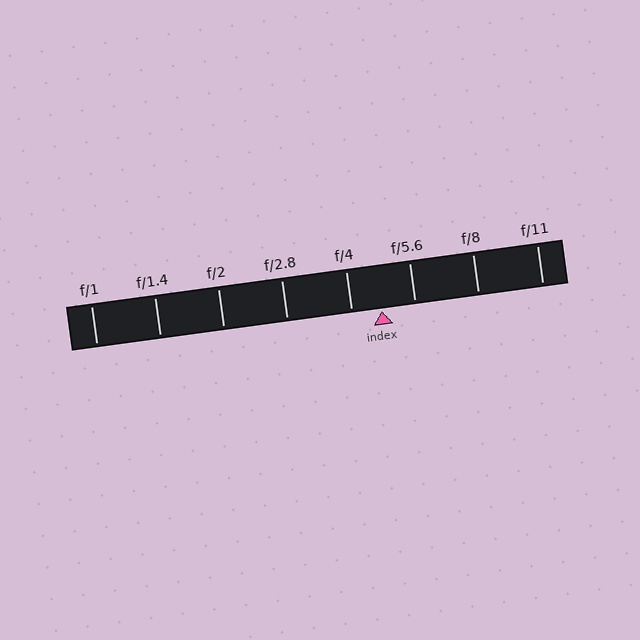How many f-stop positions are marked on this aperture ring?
There are 8 f-stop positions marked.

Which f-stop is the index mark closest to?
The index mark is closest to f/4.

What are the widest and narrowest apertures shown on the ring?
The widest aperture shown is f/1 and the narrowest is f/11.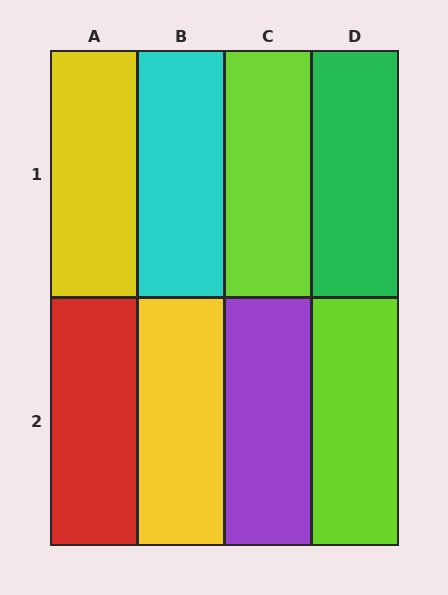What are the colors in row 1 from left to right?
Yellow, cyan, lime, green.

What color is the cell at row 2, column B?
Yellow.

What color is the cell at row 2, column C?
Purple.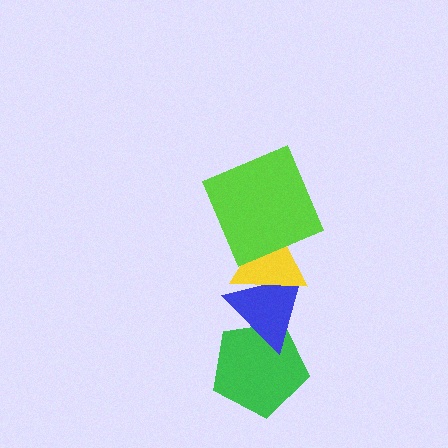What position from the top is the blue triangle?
The blue triangle is 3rd from the top.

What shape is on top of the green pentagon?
The blue triangle is on top of the green pentagon.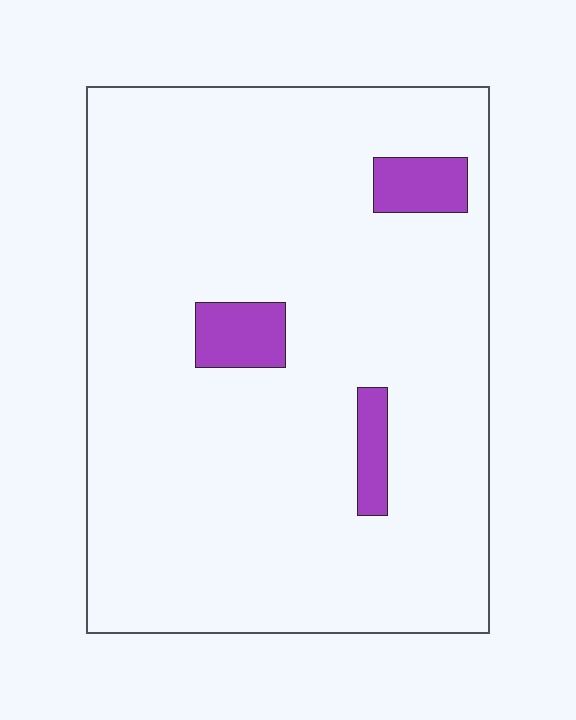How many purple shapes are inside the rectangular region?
3.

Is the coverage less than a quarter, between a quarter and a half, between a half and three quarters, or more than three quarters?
Less than a quarter.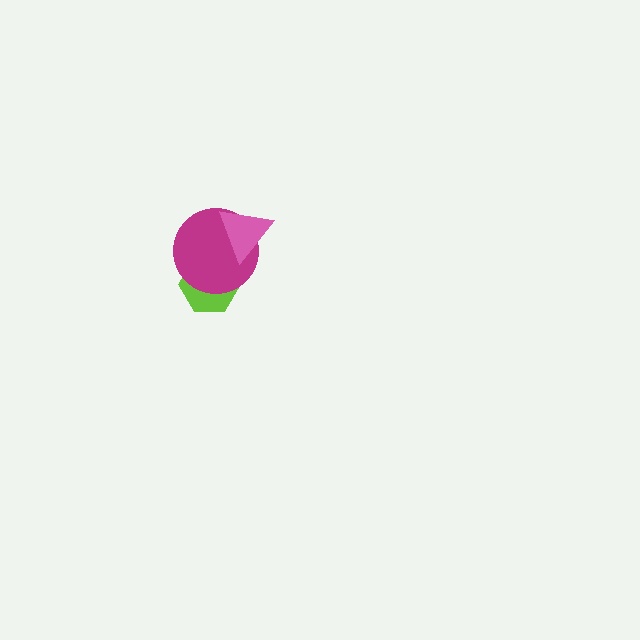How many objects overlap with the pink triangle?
1 object overlaps with the pink triangle.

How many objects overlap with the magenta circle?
2 objects overlap with the magenta circle.